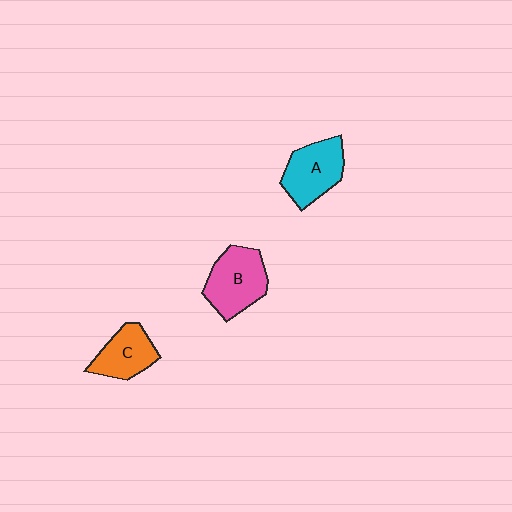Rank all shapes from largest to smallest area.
From largest to smallest: B (pink), A (cyan), C (orange).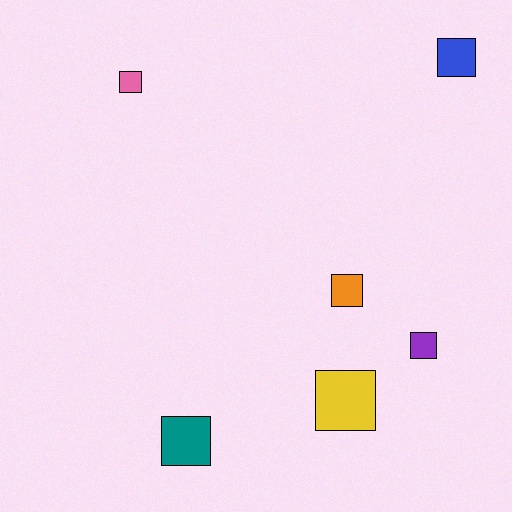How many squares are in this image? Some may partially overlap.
There are 6 squares.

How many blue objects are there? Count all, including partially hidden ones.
There is 1 blue object.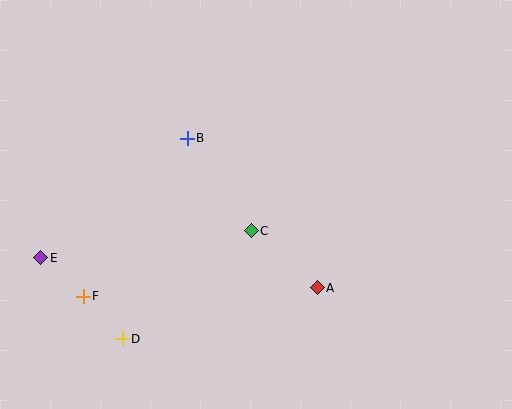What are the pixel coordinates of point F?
Point F is at (83, 296).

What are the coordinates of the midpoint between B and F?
The midpoint between B and F is at (135, 217).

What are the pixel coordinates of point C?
Point C is at (251, 231).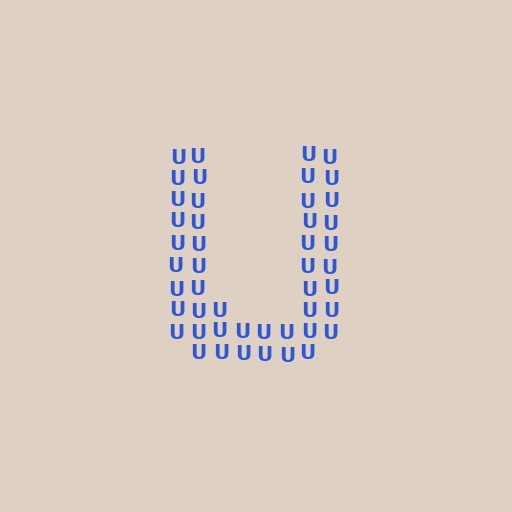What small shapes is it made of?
It is made of small letter U's.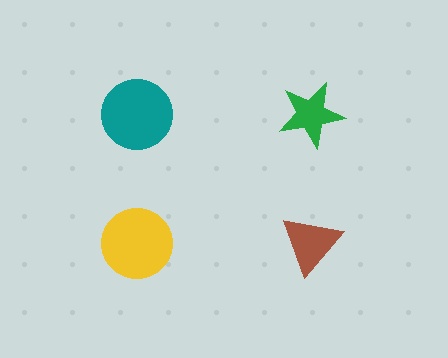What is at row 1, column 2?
A green star.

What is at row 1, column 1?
A teal circle.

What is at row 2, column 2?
A brown triangle.